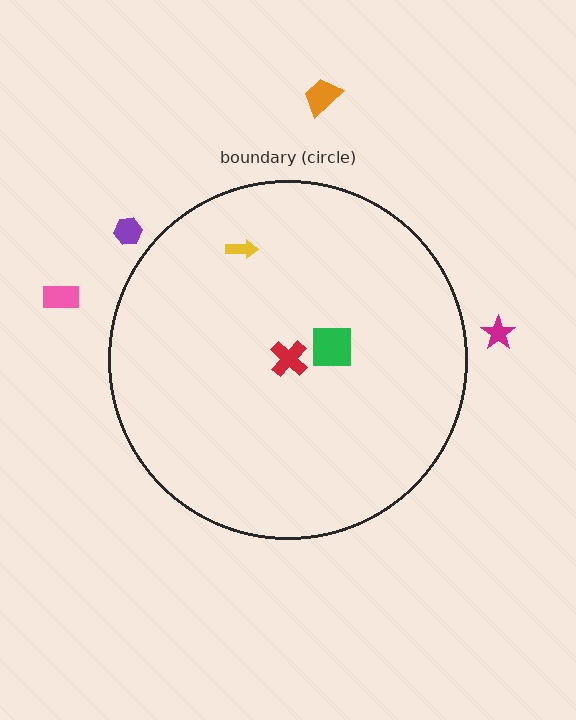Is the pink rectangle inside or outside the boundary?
Outside.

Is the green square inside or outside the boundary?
Inside.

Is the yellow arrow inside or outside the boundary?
Inside.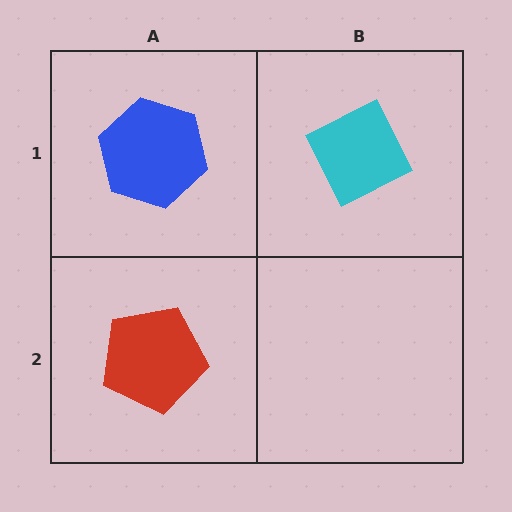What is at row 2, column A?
A red pentagon.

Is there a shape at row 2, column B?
No, that cell is empty.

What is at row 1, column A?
A blue hexagon.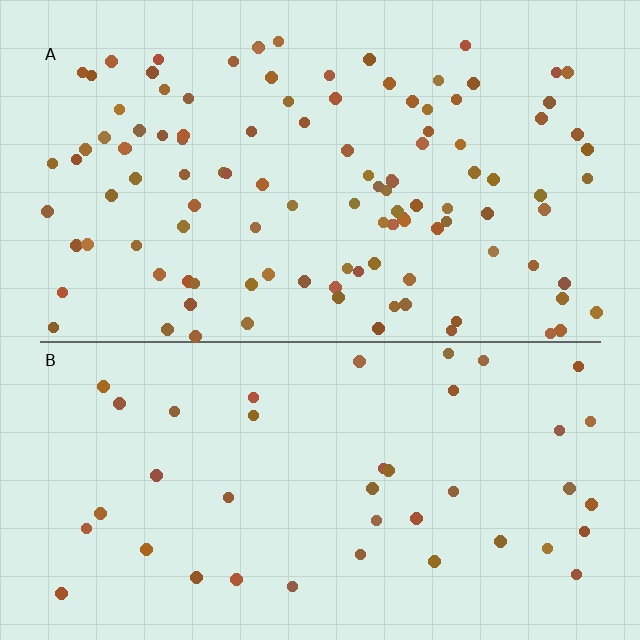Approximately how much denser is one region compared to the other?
Approximately 2.7× — region A over region B.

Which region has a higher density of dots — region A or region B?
A (the top).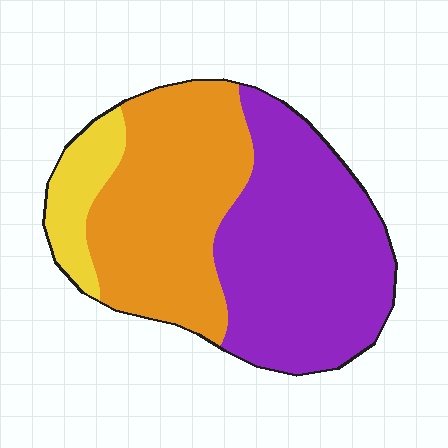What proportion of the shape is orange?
Orange covers 41% of the shape.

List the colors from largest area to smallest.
From largest to smallest: purple, orange, yellow.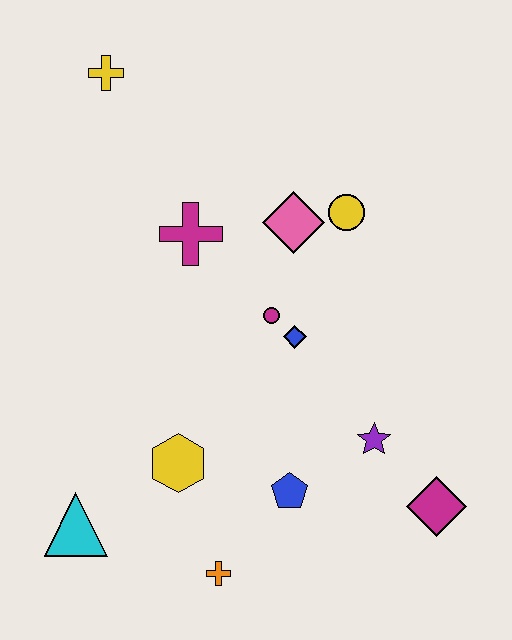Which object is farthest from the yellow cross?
The magenta diamond is farthest from the yellow cross.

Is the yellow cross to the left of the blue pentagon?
Yes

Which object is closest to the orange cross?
The blue pentagon is closest to the orange cross.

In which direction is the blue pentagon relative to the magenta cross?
The blue pentagon is below the magenta cross.